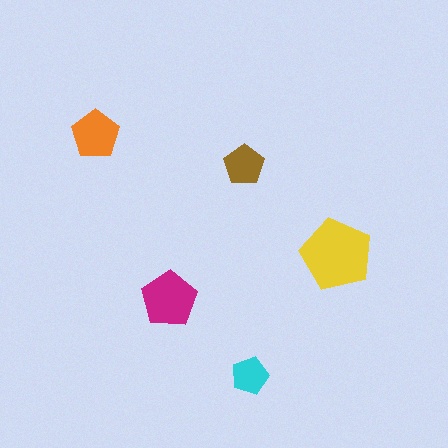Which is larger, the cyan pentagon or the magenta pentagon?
The magenta one.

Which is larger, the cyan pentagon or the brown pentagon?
The brown one.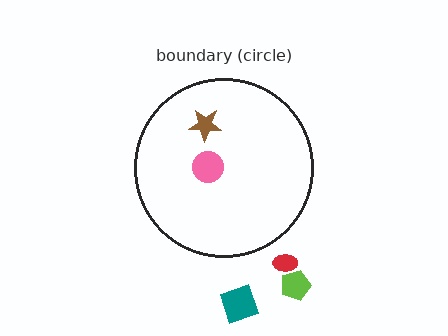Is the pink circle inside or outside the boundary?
Inside.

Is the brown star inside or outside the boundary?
Inside.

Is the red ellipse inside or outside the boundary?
Outside.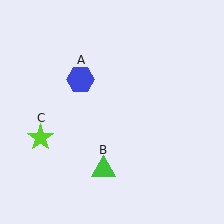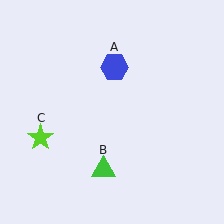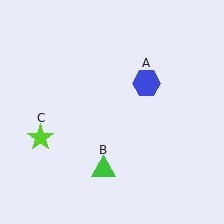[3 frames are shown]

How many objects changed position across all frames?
1 object changed position: blue hexagon (object A).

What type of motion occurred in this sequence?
The blue hexagon (object A) rotated clockwise around the center of the scene.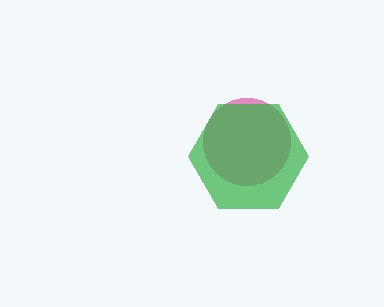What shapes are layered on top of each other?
The layered shapes are: a magenta circle, a green hexagon.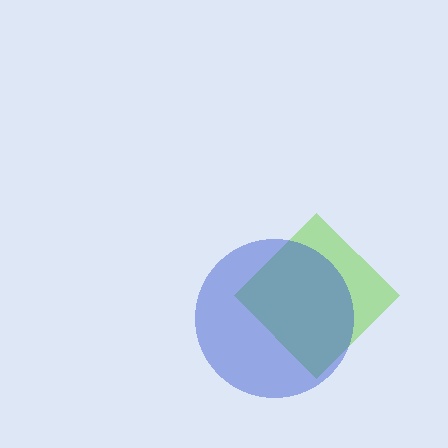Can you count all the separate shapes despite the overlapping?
Yes, there are 2 separate shapes.